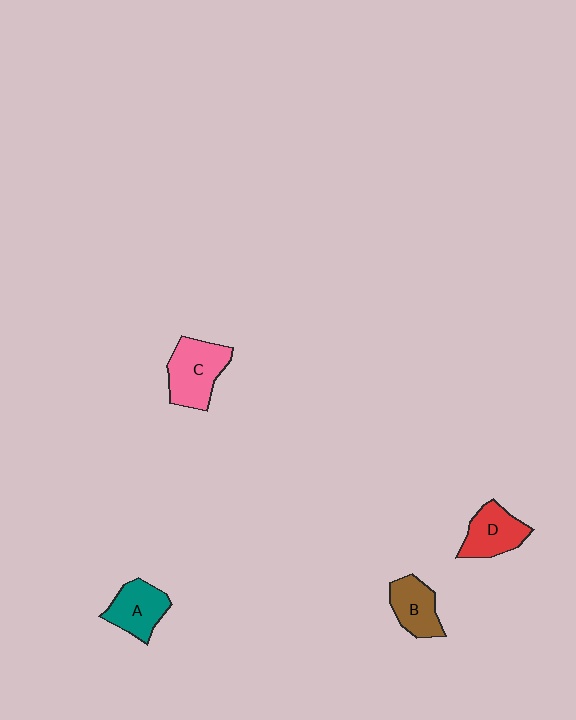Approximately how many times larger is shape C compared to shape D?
Approximately 1.3 times.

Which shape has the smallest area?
Shape B (brown).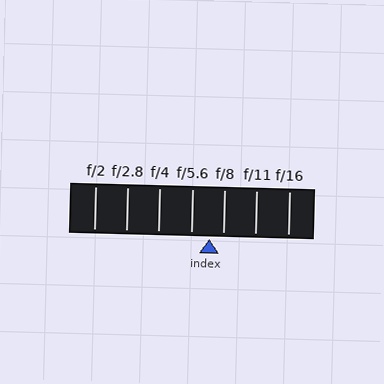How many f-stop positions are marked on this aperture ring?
There are 7 f-stop positions marked.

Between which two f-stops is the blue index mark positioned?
The index mark is between f/5.6 and f/8.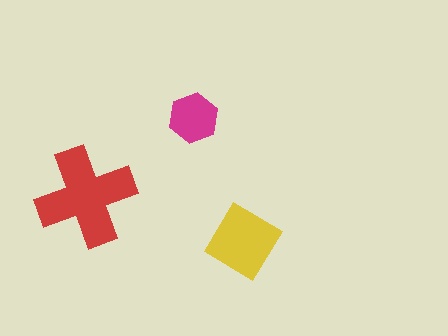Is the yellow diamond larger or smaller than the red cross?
Smaller.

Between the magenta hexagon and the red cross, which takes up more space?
The red cross.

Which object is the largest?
The red cross.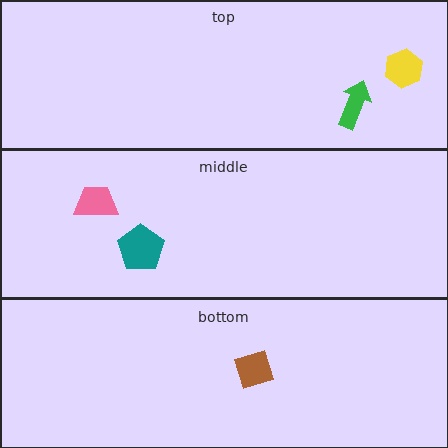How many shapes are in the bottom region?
1.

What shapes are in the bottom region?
The brown diamond.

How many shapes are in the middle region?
2.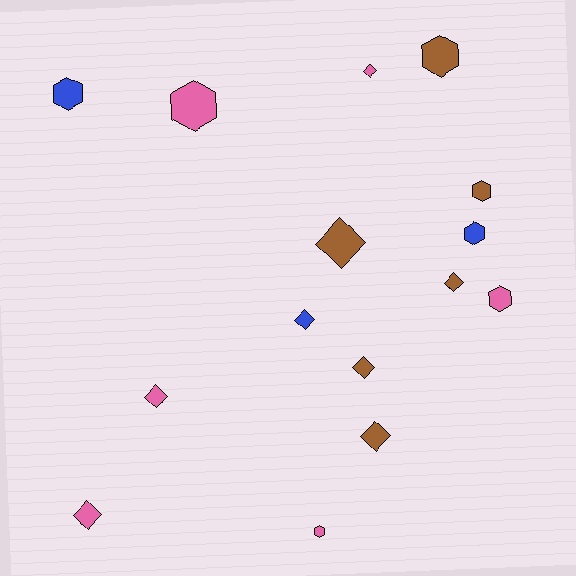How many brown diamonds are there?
There are 4 brown diamonds.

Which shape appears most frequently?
Diamond, with 8 objects.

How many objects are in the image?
There are 15 objects.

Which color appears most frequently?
Brown, with 6 objects.